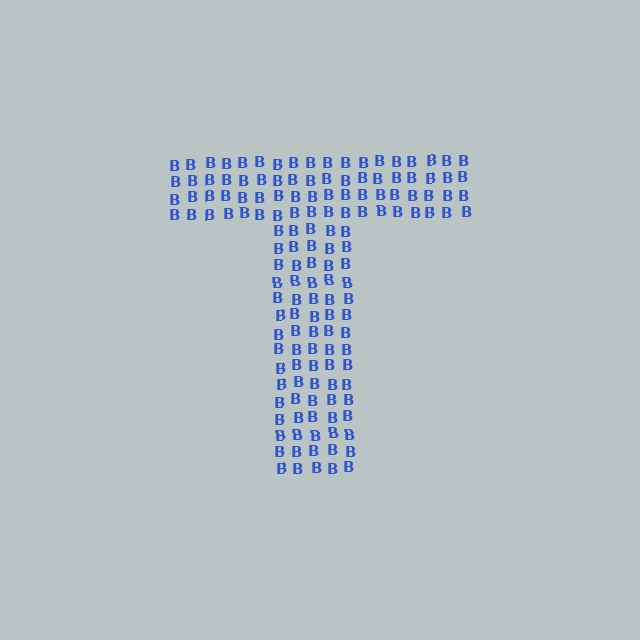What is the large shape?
The large shape is the letter T.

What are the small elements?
The small elements are letter B's.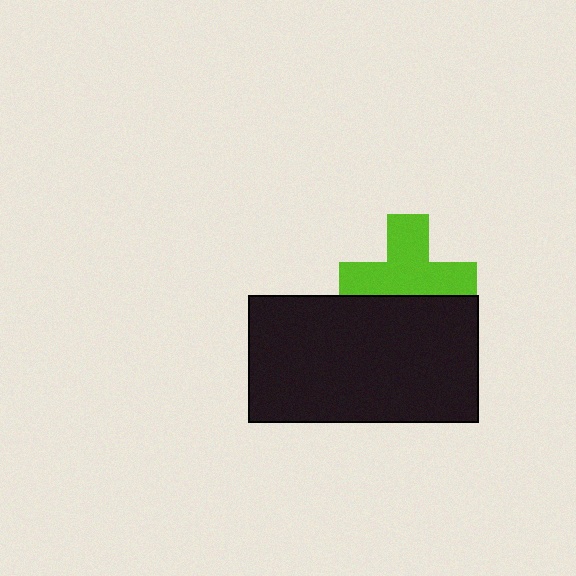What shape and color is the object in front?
The object in front is a black rectangle.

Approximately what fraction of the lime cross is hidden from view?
Roughly 34% of the lime cross is hidden behind the black rectangle.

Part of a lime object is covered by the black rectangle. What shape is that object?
It is a cross.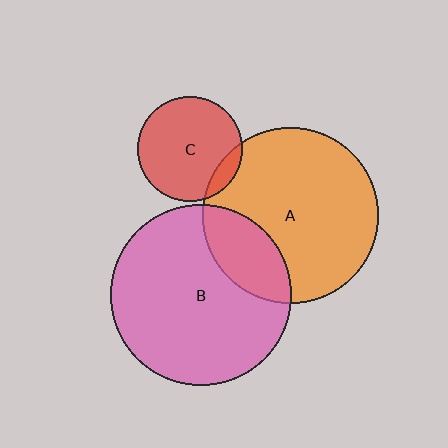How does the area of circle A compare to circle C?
Approximately 2.8 times.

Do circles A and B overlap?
Yes.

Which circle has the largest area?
Circle B (pink).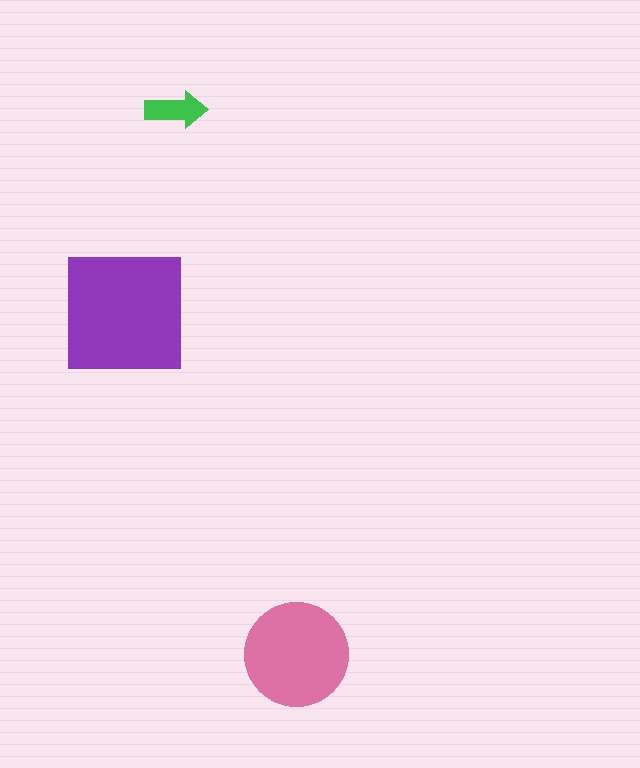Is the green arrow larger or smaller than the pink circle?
Smaller.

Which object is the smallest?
The green arrow.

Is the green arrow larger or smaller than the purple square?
Smaller.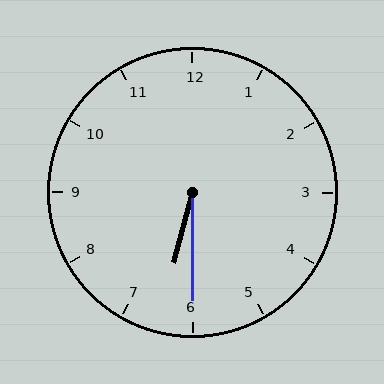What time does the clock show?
6:30.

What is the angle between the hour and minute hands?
Approximately 15 degrees.